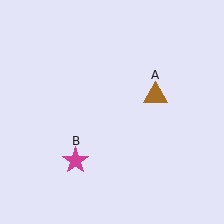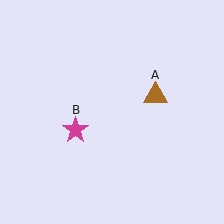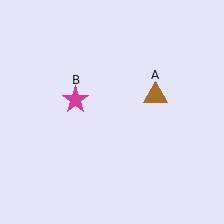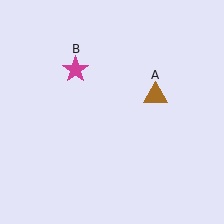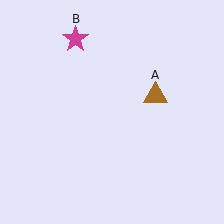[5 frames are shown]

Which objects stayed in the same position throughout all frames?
Brown triangle (object A) remained stationary.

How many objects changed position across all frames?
1 object changed position: magenta star (object B).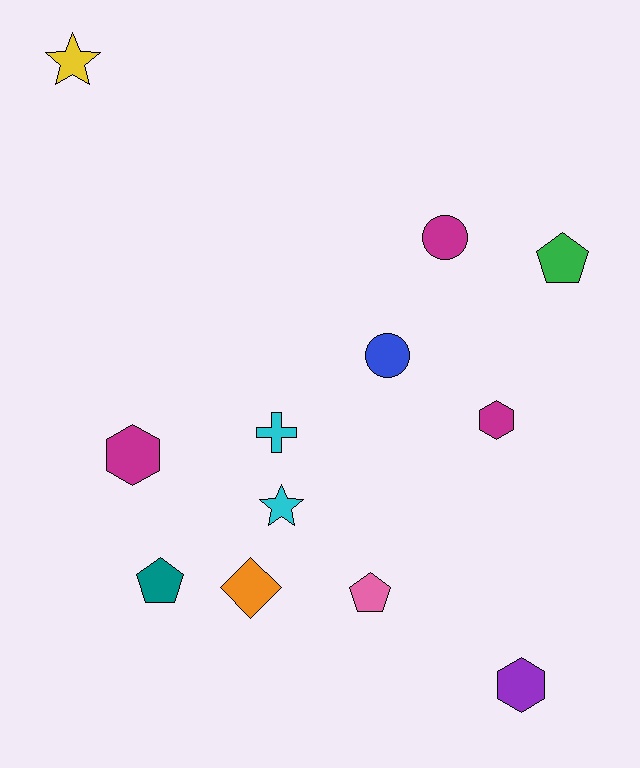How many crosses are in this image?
There is 1 cross.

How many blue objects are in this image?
There is 1 blue object.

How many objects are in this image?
There are 12 objects.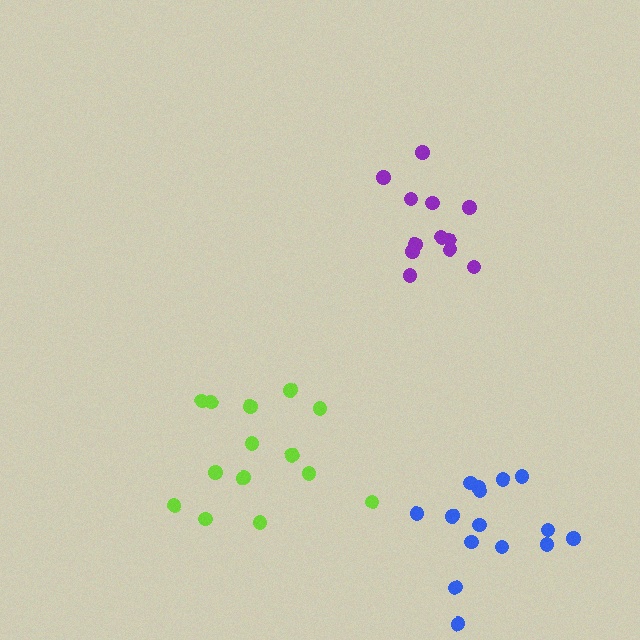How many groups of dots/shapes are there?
There are 3 groups.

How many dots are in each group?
Group 1: 15 dots, Group 2: 14 dots, Group 3: 12 dots (41 total).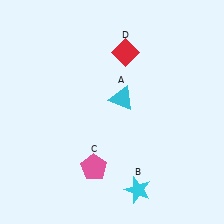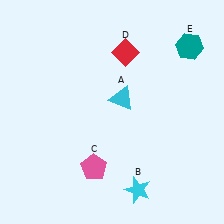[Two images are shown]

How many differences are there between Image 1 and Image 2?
There is 1 difference between the two images.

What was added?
A teal hexagon (E) was added in Image 2.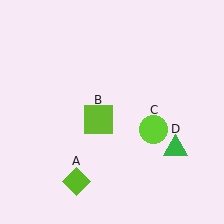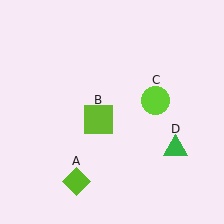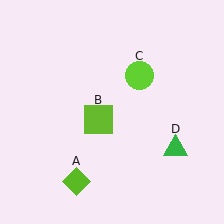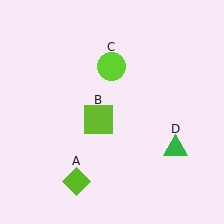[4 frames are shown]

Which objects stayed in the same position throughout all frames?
Lime diamond (object A) and lime square (object B) and green triangle (object D) remained stationary.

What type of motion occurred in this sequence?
The lime circle (object C) rotated counterclockwise around the center of the scene.